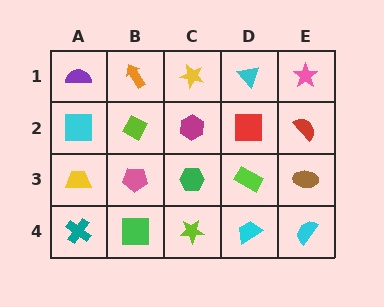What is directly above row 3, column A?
A cyan square.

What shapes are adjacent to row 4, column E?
A brown ellipse (row 3, column E), a cyan trapezoid (row 4, column D).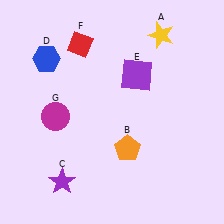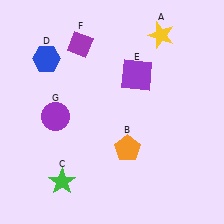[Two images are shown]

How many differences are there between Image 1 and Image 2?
There are 3 differences between the two images.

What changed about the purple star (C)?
In Image 1, C is purple. In Image 2, it changed to green.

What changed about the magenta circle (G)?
In Image 1, G is magenta. In Image 2, it changed to purple.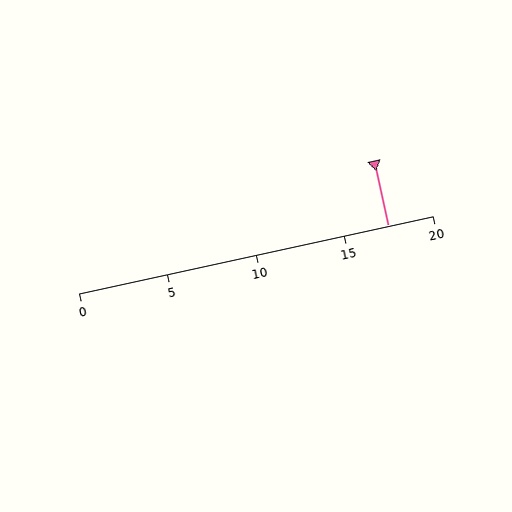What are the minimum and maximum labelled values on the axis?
The axis runs from 0 to 20.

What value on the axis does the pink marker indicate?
The marker indicates approximately 17.5.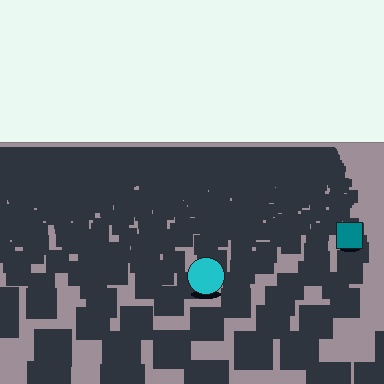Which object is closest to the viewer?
The cyan circle is closest. The texture marks near it are larger and more spread out.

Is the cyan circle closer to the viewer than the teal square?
Yes. The cyan circle is closer — you can tell from the texture gradient: the ground texture is coarser near it.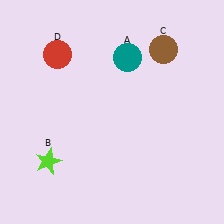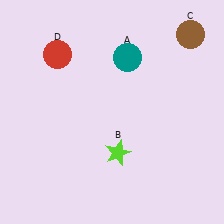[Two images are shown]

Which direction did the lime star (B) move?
The lime star (B) moved right.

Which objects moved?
The objects that moved are: the lime star (B), the brown circle (C).